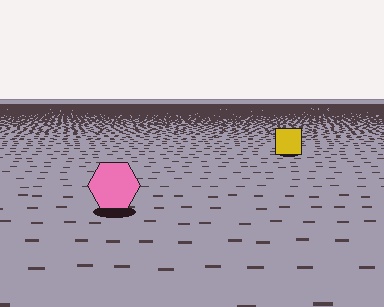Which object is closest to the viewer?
The pink hexagon is closest. The texture marks near it are larger and more spread out.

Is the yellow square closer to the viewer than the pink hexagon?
No. The pink hexagon is closer — you can tell from the texture gradient: the ground texture is coarser near it.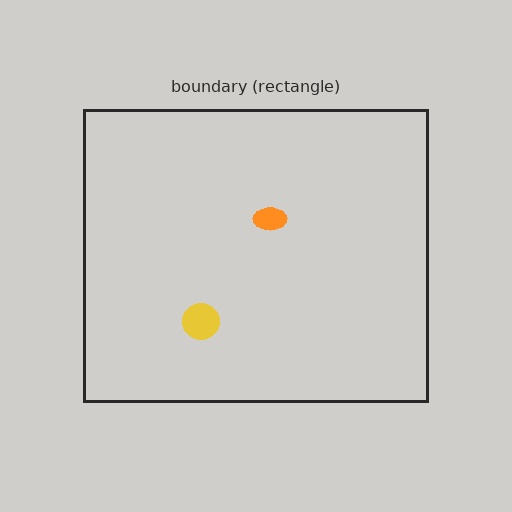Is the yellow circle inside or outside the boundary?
Inside.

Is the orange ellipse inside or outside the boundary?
Inside.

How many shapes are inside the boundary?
2 inside, 0 outside.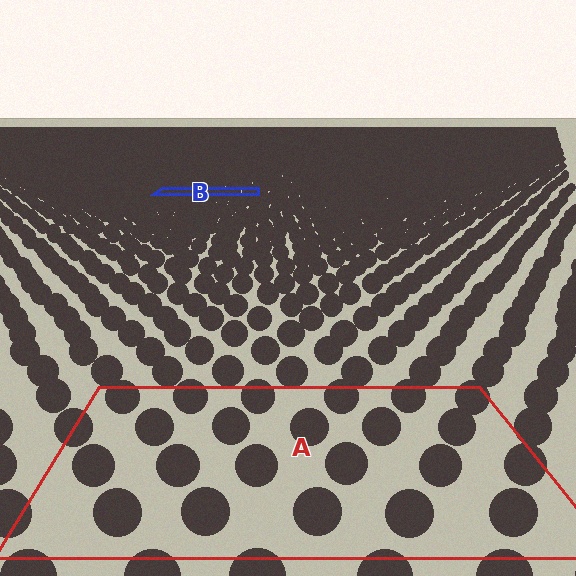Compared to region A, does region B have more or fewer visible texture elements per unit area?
Region B has more texture elements per unit area — they are packed more densely because it is farther away.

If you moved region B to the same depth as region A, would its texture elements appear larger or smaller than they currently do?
They would appear larger. At a closer depth, the same texture elements are projected at a bigger on-screen size.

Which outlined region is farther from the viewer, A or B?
Region B is farther from the viewer — the texture elements inside it appear smaller and more densely packed.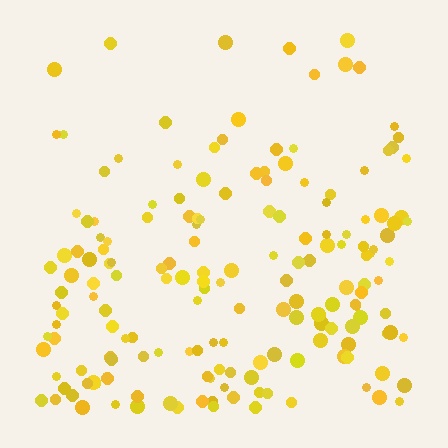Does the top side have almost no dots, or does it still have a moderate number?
Still a moderate number, just noticeably fewer than the bottom.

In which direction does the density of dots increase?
From top to bottom, with the bottom side densest.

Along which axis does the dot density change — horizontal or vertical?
Vertical.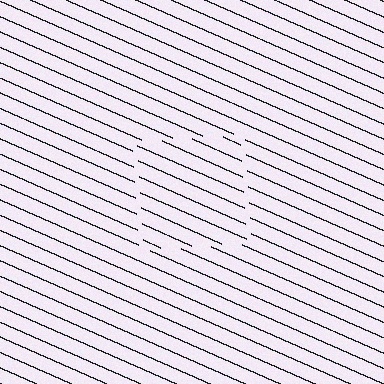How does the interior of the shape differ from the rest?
The interior of the shape contains the same grating, shifted by half a period — the contour is defined by the phase discontinuity where line-ends from the inner and outer gratings abut.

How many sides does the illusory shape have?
4 sides — the line-ends trace a square.